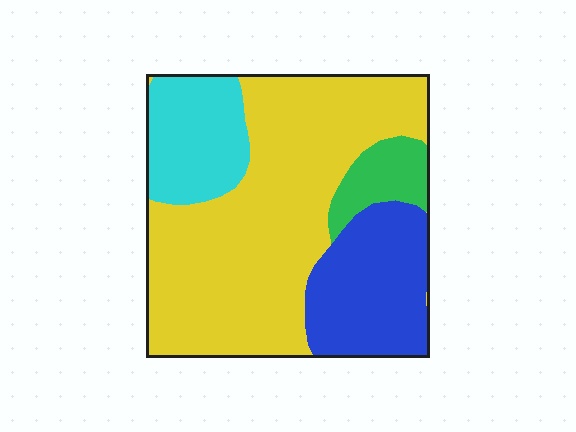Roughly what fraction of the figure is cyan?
Cyan covers around 15% of the figure.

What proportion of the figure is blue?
Blue covers about 20% of the figure.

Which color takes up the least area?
Green, at roughly 5%.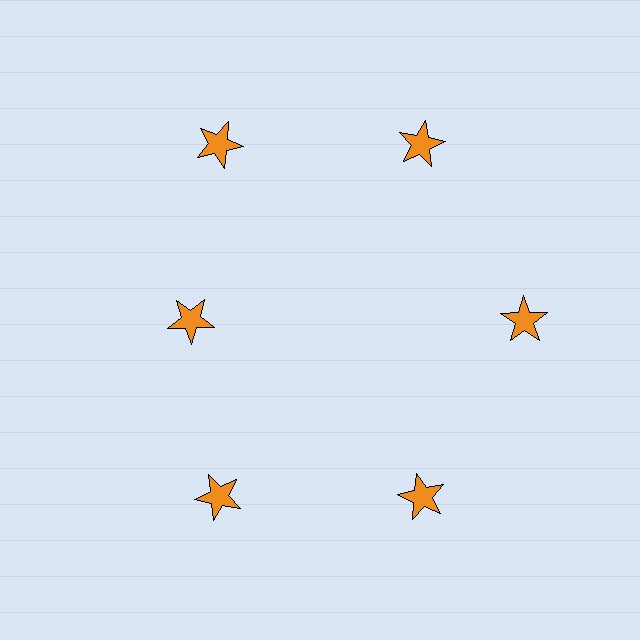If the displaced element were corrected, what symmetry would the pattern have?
It would have 6-fold rotational symmetry — the pattern would map onto itself every 60 degrees.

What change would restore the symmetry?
The symmetry would be restored by moving it outward, back onto the ring so that all 6 stars sit at equal angles and equal distance from the center.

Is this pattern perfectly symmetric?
No. The 6 orange stars are arranged in a ring, but one element near the 9 o'clock position is pulled inward toward the center, breaking the 6-fold rotational symmetry.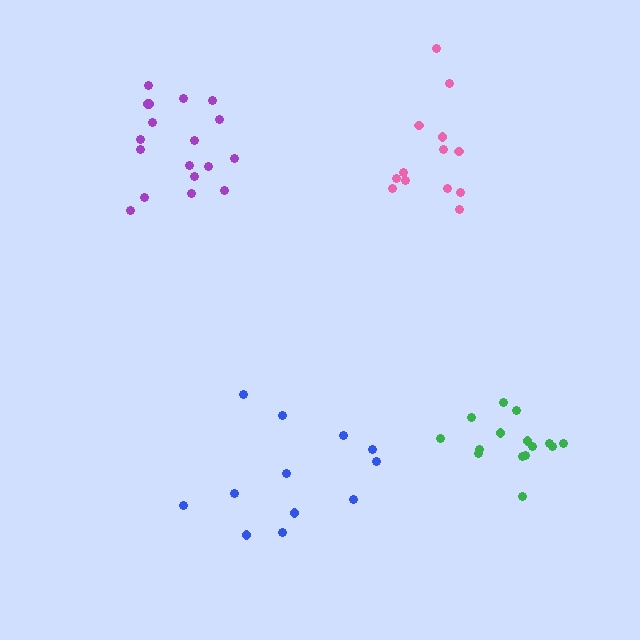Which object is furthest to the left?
The purple cluster is leftmost.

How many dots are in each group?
Group 1: 18 dots, Group 2: 15 dots, Group 3: 13 dots, Group 4: 12 dots (58 total).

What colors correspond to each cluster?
The clusters are colored: purple, green, pink, blue.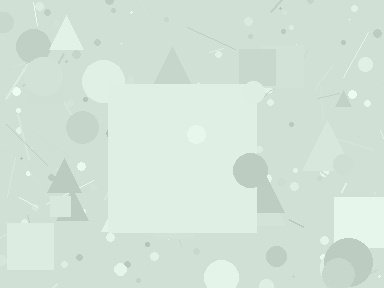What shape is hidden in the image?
A square is hidden in the image.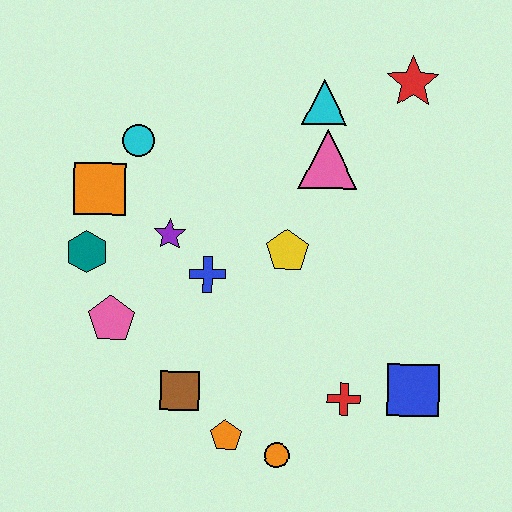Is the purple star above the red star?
No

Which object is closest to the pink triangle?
The cyan triangle is closest to the pink triangle.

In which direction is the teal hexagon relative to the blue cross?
The teal hexagon is to the left of the blue cross.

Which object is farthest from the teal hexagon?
The red star is farthest from the teal hexagon.